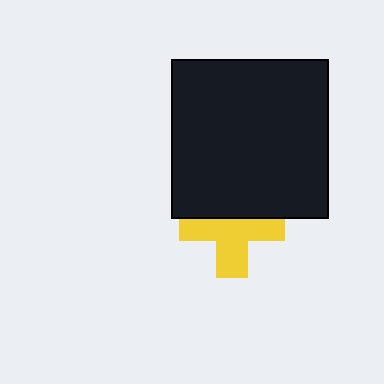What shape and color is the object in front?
The object in front is a black rectangle.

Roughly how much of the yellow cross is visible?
About half of it is visible (roughly 59%).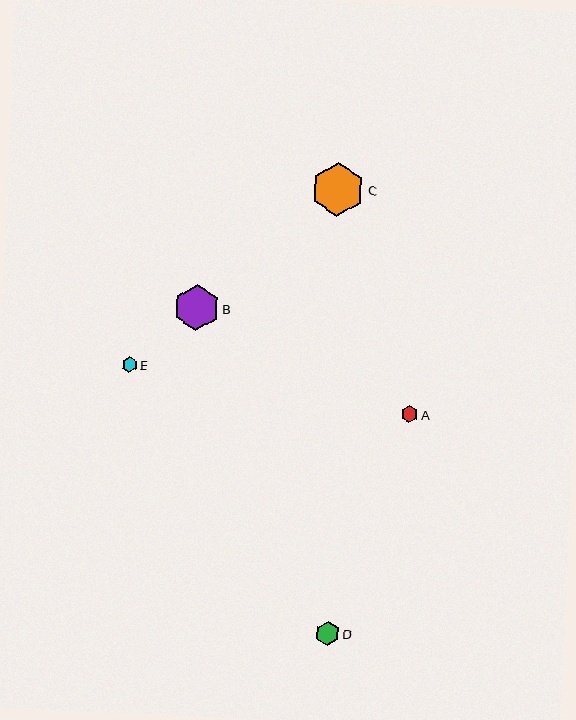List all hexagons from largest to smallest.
From largest to smallest: C, B, D, A, E.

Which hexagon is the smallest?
Hexagon E is the smallest with a size of approximately 15 pixels.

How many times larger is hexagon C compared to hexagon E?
Hexagon C is approximately 3.6 times the size of hexagon E.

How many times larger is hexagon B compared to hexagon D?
Hexagon B is approximately 1.9 times the size of hexagon D.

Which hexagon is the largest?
Hexagon C is the largest with a size of approximately 54 pixels.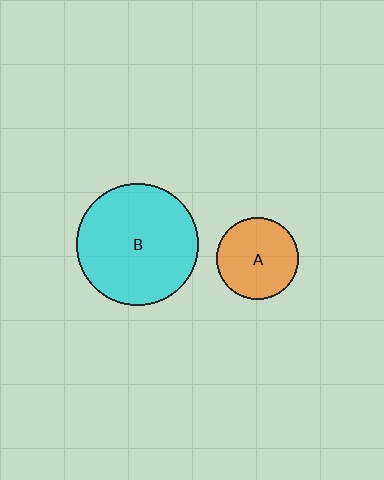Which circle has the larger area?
Circle B (cyan).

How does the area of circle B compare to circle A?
Approximately 2.2 times.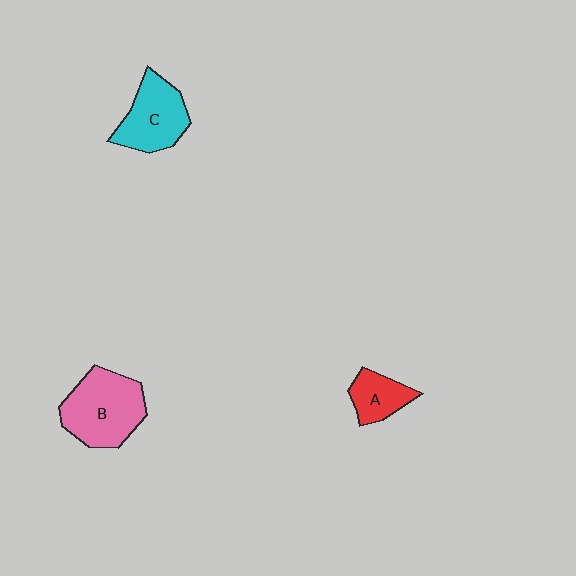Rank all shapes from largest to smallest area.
From largest to smallest: B (pink), C (cyan), A (red).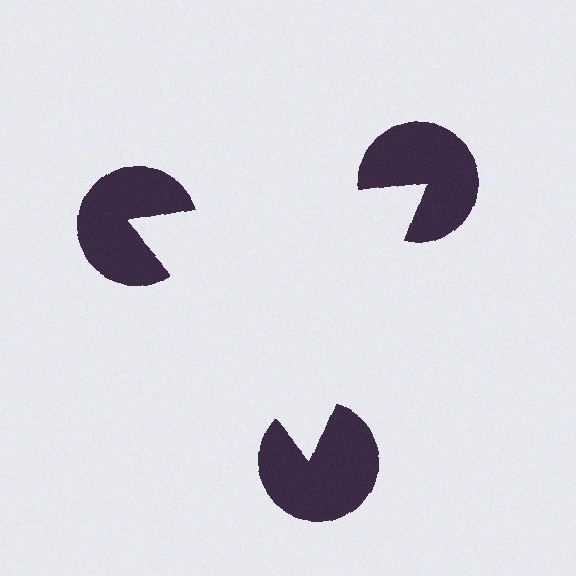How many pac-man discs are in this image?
There are 3 — one at each vertex of the illusory triangle.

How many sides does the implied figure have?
3 sides.